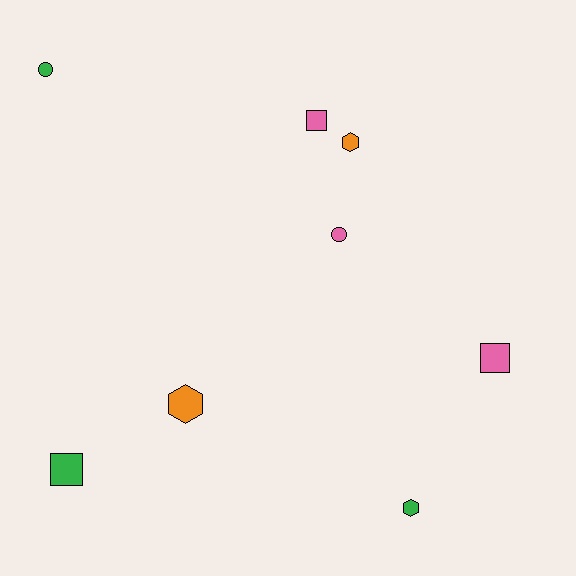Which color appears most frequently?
Pink, with 3 objects.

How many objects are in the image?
There are 8 objects.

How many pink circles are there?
There is 1 pink circle.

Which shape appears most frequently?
Hexagon, with 3 objects.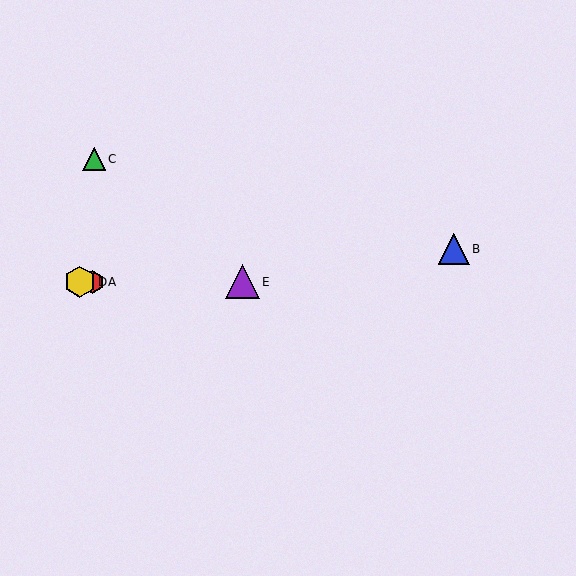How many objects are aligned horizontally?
3 objects (A, D, E) are aligned horizontally.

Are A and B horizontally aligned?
No, A is at y≈282 and B is at y≈249.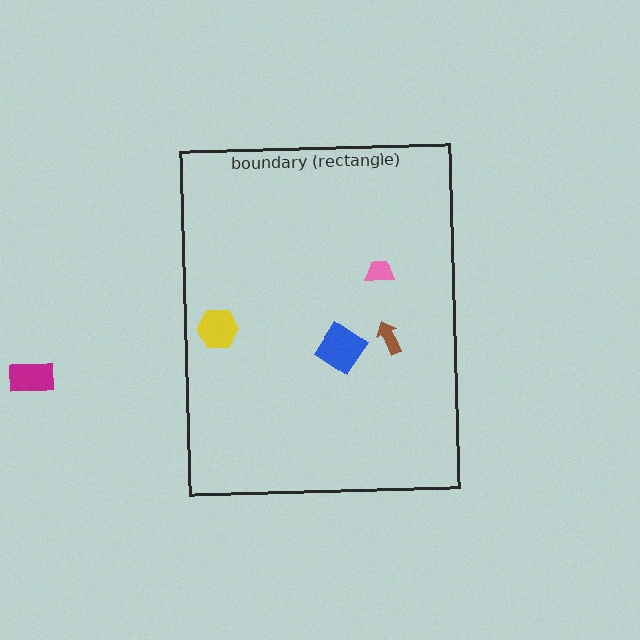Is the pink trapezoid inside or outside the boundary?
Inside.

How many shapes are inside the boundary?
4 inside, 1 outside.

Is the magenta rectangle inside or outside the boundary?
Outside.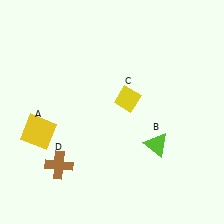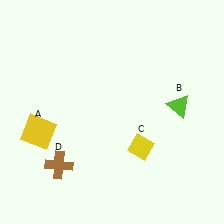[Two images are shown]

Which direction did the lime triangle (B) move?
The lime triangle (B) moved up.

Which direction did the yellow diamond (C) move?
The yellow diamond (C) moved down.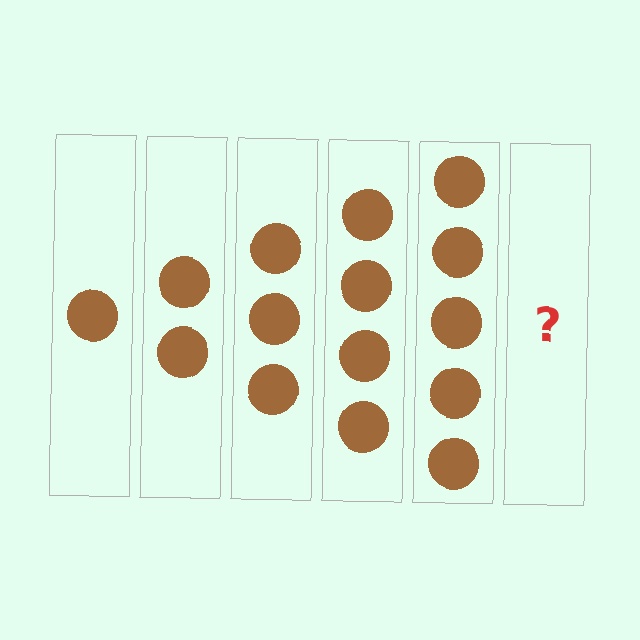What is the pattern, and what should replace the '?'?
The pattern is that each step adds one more circle. The '?' should be 6 circles.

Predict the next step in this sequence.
The next step is 6 circles.